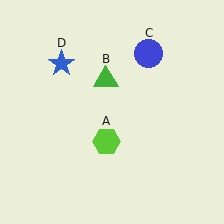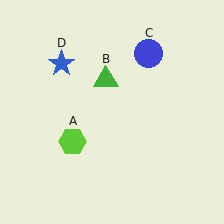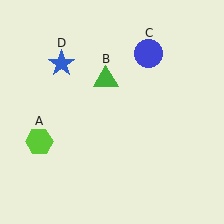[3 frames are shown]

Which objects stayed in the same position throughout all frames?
Green triangle (object B) and blue circle (object C) and blue star (object D) remained stationary.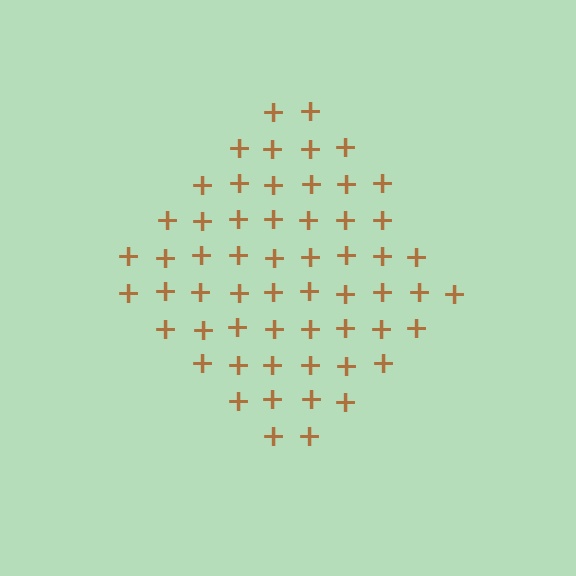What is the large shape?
The large shape is a diamond.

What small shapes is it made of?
It is made of small plus signs.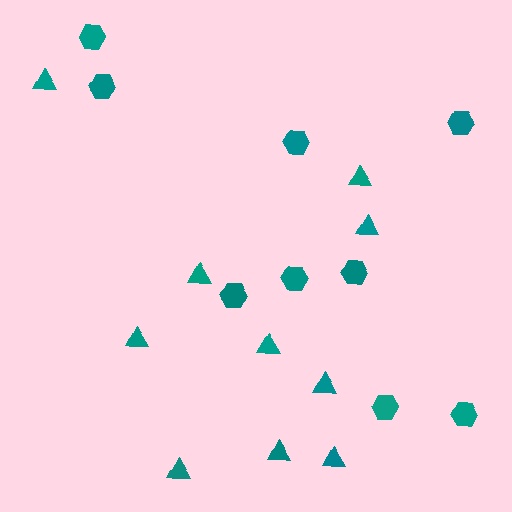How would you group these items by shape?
There are 2 groups: one group of hexagons (9) and one group of triangles (10).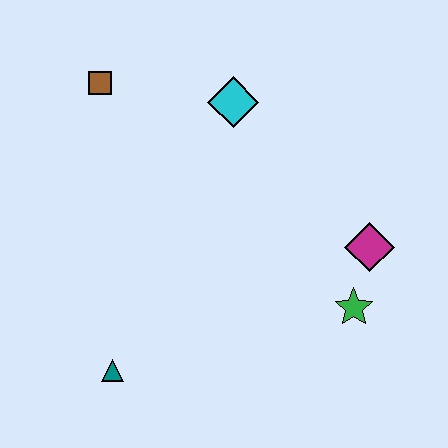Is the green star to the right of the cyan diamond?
Yes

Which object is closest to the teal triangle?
The green star is closest to the teal triangle.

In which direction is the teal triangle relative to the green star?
The teal triangle is to the left of the green star.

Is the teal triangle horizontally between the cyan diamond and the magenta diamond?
No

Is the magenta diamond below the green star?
No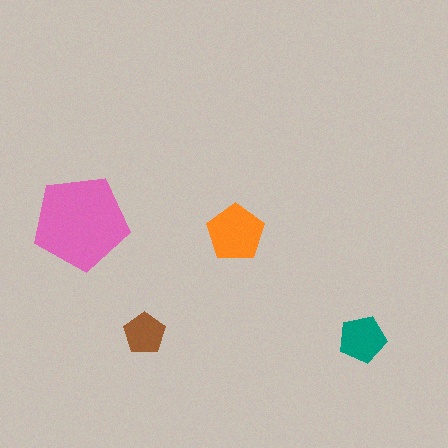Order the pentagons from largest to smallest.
the pink one, the orange one, the teal one, the brown one.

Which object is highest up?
The pink pentagon is topmost.